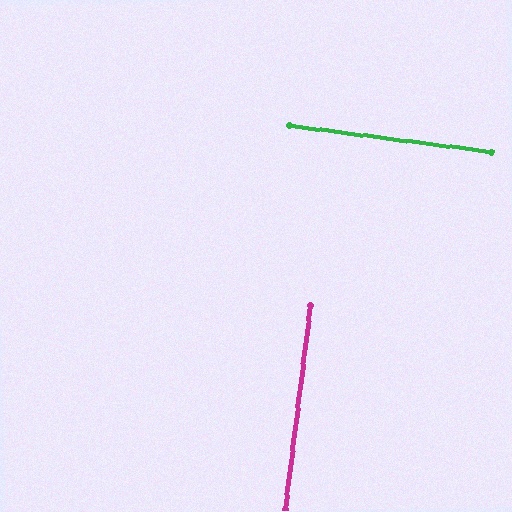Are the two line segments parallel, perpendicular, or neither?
Perpendicular — they meet at approximately 90°.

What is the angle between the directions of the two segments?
Approximately 90 degrees.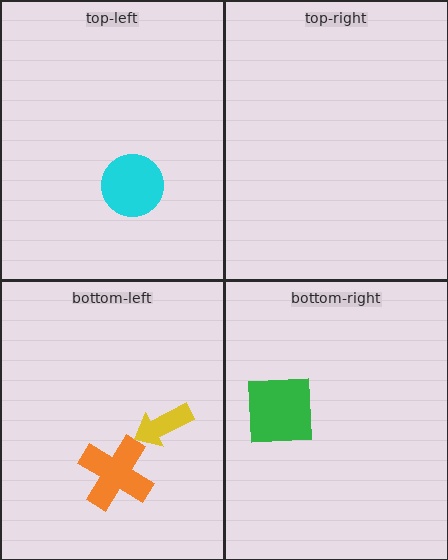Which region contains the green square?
The bottom-right region.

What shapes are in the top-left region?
The cyan circle.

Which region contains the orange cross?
The bottom-left region.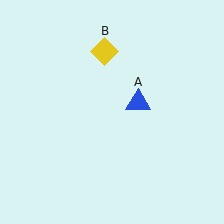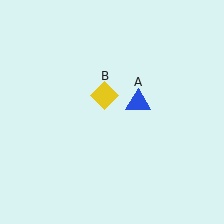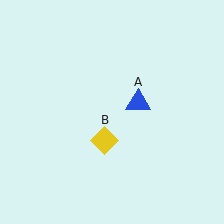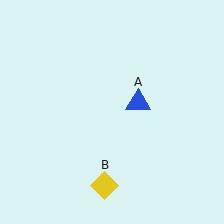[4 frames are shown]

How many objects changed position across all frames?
1 object changed position: yellow diamond (object B).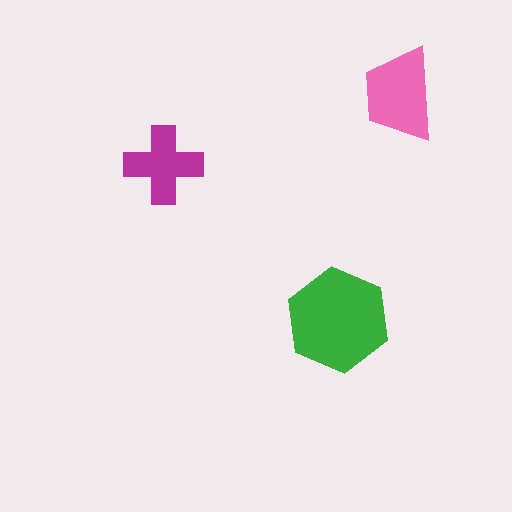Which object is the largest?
The green hexagon.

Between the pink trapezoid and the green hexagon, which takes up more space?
The green hexagon.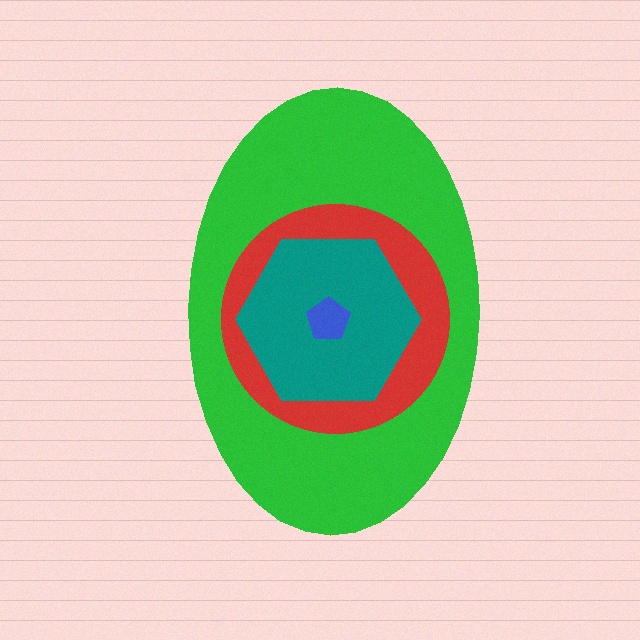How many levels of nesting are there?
4.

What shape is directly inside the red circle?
The teal hexagon.